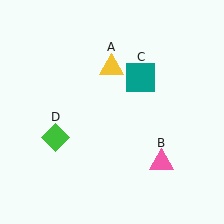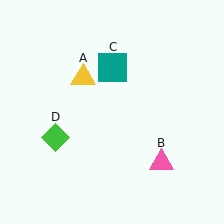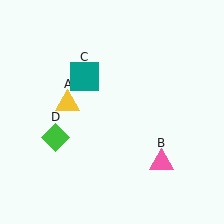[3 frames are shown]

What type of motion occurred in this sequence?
The yellow triangle (object A), teal square (object C) rotated counterclockwise around the center of the scene.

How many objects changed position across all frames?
2 objects changed position: yellow triangle (object A), teal square (object C).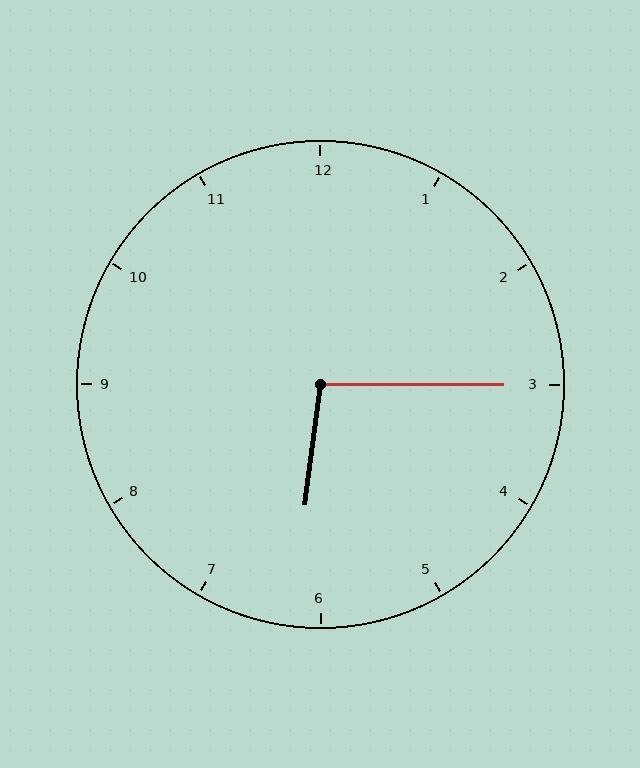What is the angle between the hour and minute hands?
Approximately 98 degrees.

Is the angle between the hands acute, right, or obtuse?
It is obtuse.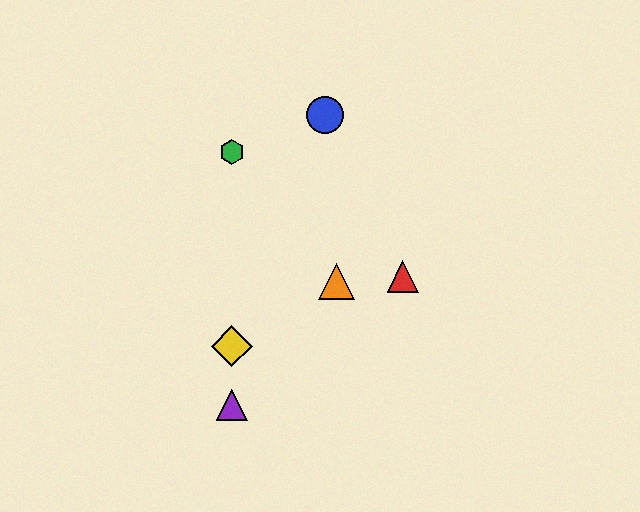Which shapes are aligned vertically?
The green hexagon, the yellow diamond, the purple triangle are aligned vertically.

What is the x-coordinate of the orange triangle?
The orange triangle is at x≈337.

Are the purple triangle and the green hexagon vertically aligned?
Yes, both are at x≈232.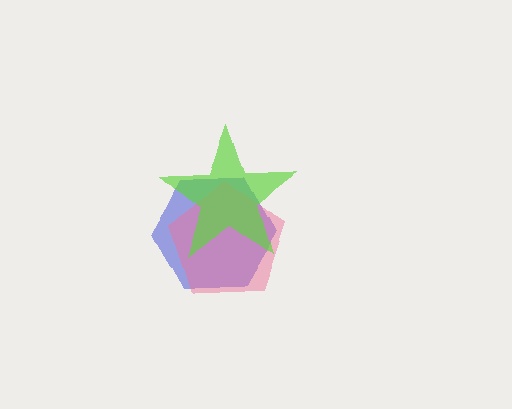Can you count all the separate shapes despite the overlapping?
Yes, there are 3 separate shapes.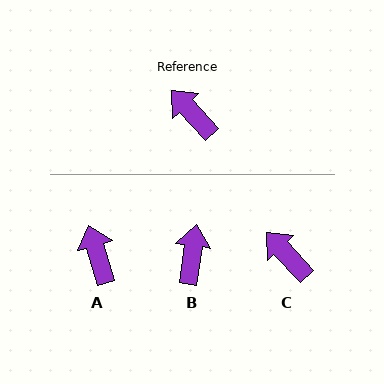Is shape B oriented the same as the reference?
No, it is off by about 51 degrees.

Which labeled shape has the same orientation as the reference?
C.